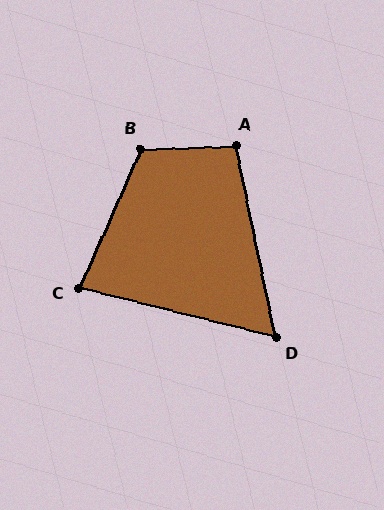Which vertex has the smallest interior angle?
D, at approximately 64 degrees.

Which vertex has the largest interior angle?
B, at approximately 116 degrees.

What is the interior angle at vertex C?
Approximately 80 degrees (acute).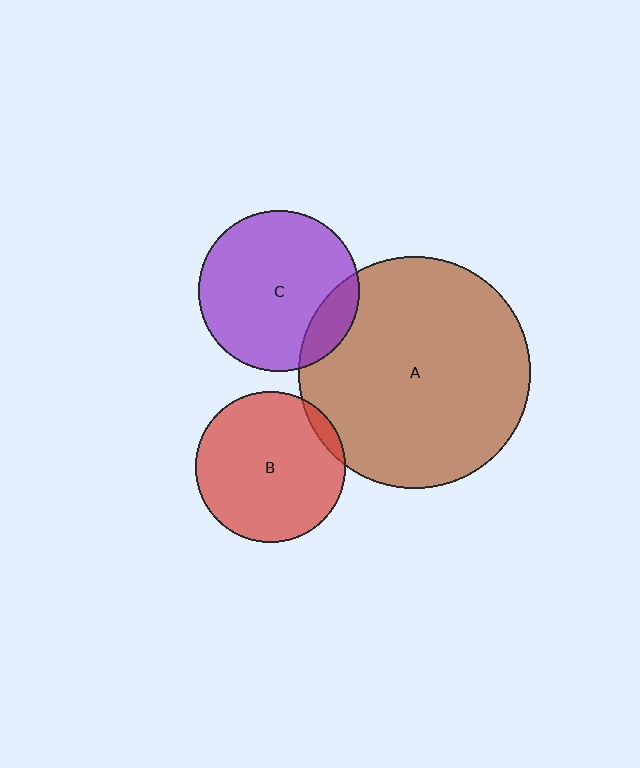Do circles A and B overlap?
Yes.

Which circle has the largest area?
Circle A (brown).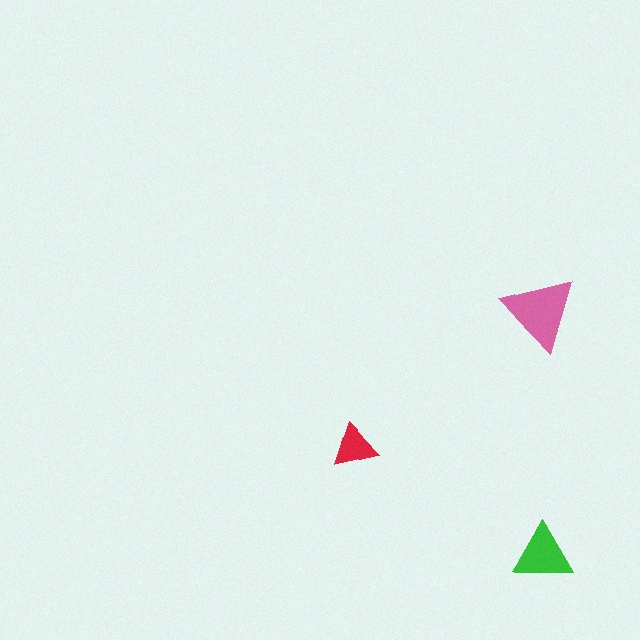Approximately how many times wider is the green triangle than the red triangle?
About 1.5 times wider.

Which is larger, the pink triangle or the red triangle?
The pink one.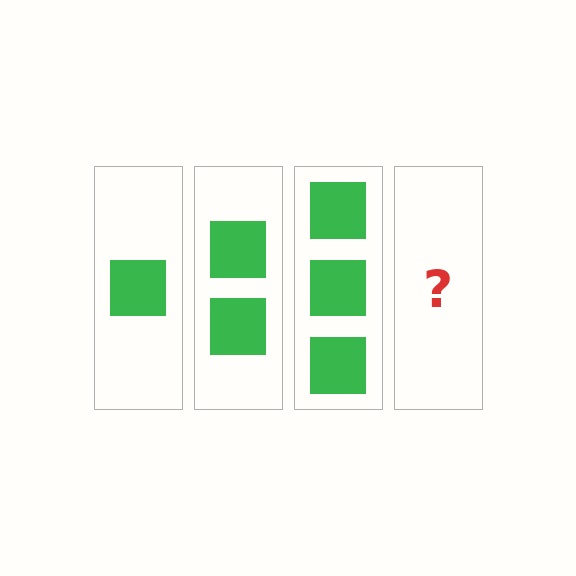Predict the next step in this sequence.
The next step is 4 squares.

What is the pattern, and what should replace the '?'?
The pattern is that each step adds one more square. The '?' should be 4 squares.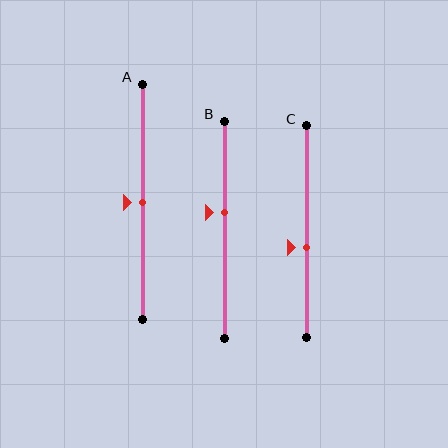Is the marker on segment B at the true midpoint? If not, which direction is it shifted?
No, the marker on segment B is shifted upward by about 8% of the segment length.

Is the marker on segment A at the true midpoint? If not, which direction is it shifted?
Yes, the marker on segment A is at the true midpoint.